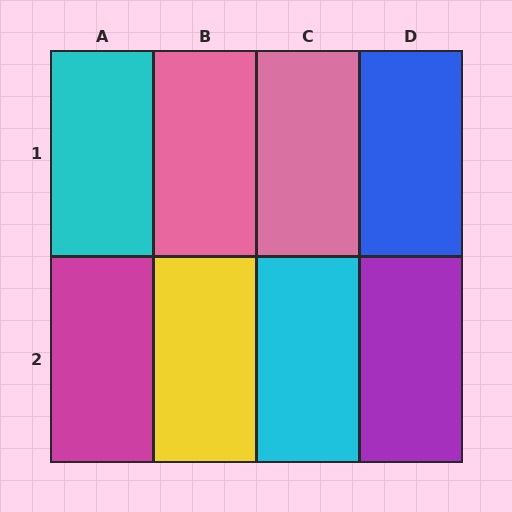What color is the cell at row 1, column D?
Blue.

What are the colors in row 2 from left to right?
Magenta, yellow, cyan, purple.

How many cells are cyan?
2 cells are cyan.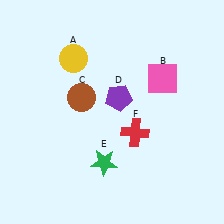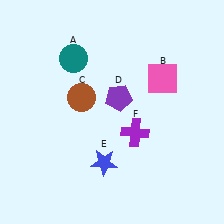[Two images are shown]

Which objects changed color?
A changed from yellow to teal. E changed from green to blue. F changed from red to purple.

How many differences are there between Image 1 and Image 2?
There are 3 differences between the two images.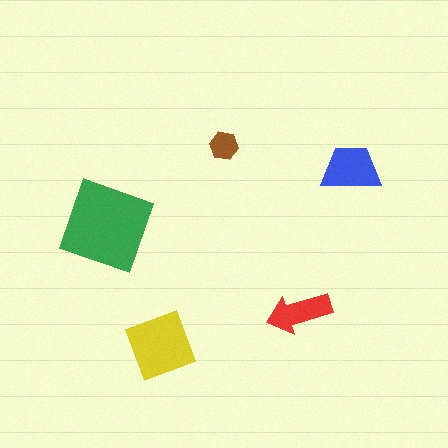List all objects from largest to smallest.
The green diamond, the yellow square, the blue trapezoid, the red arrow, the brown hexagon.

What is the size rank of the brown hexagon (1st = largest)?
5th.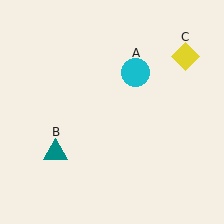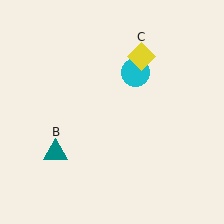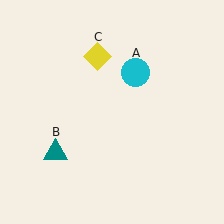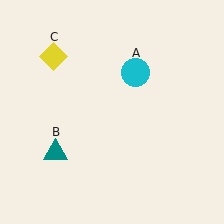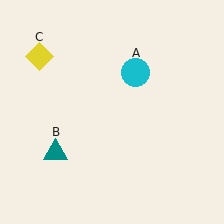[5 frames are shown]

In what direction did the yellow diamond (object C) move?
The yellow diamond (object C) moved left.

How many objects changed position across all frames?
1 object changed position: yellow diamond (object C).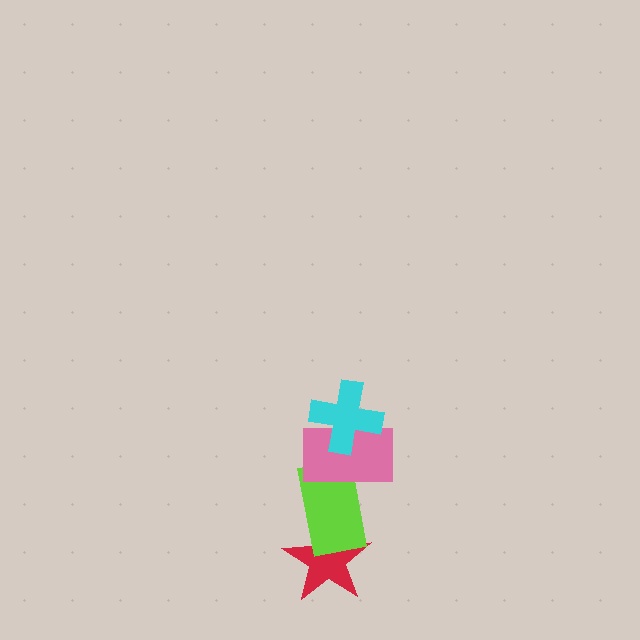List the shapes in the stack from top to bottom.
From top to bottom: the cyan cross, the pink rectangle, the lime rectangle, the red star.